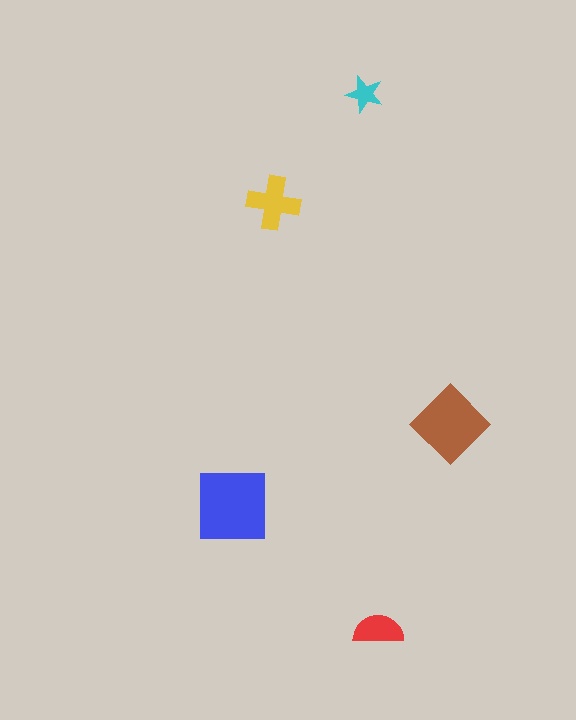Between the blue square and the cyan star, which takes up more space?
The blue square.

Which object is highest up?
The cyan star is topmost.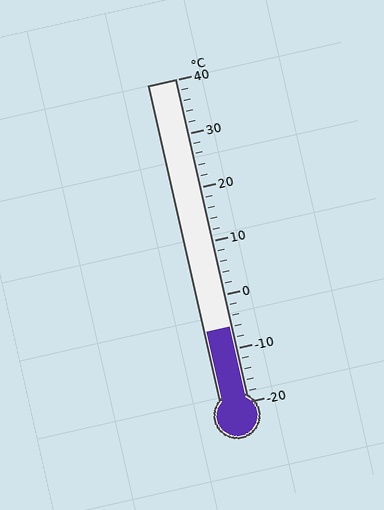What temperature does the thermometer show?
The thermometer shows approximately -6°C.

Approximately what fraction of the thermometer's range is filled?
The thermometer is filled to approximately 25% of its range.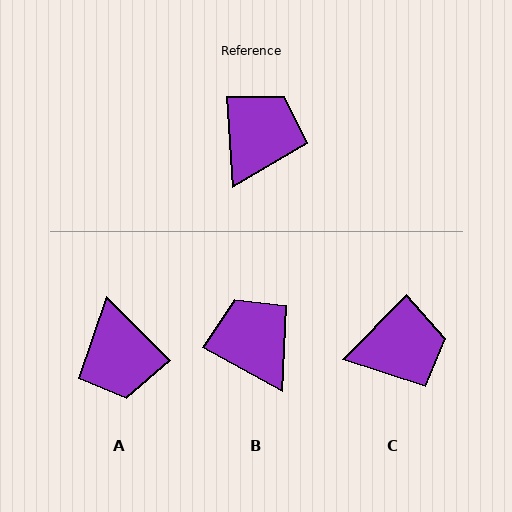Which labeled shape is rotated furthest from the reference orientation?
A, about 139 degrees away.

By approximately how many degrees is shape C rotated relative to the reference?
Approximately 49 degrees clockwise.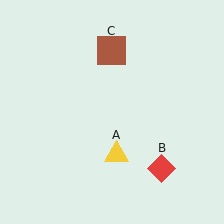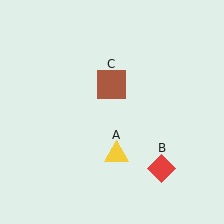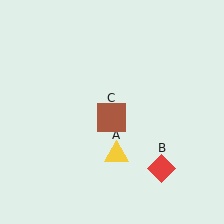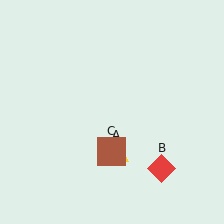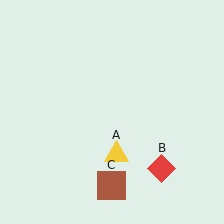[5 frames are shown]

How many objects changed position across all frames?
1 object changed position: brown square (object C).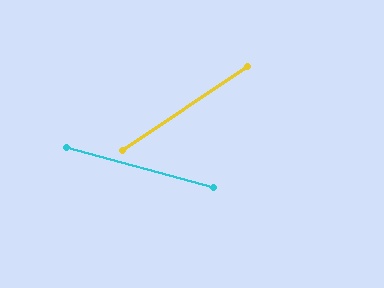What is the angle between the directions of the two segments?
Approximately 49 degrees.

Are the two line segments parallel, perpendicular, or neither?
Neither parallel nor perpendicular — they differ by about 49°.